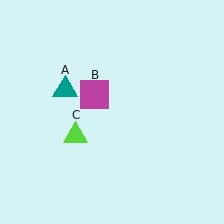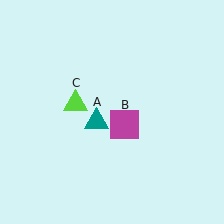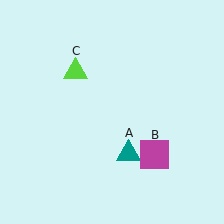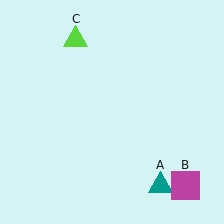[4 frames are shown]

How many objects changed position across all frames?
3 objects changed position: teal triangle (object A), magenta square (object B), lime triangle (object C).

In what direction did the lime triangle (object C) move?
The lime triangle (object C) moved up.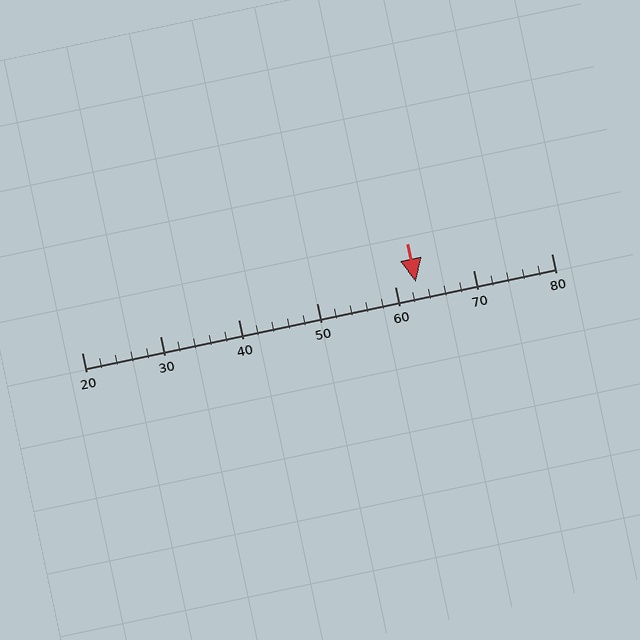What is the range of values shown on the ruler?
The ruler shows values from 20 to 80.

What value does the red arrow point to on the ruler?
The red arrow points to approximately 63.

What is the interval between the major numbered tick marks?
The major tick marks are spaced 10 units apart.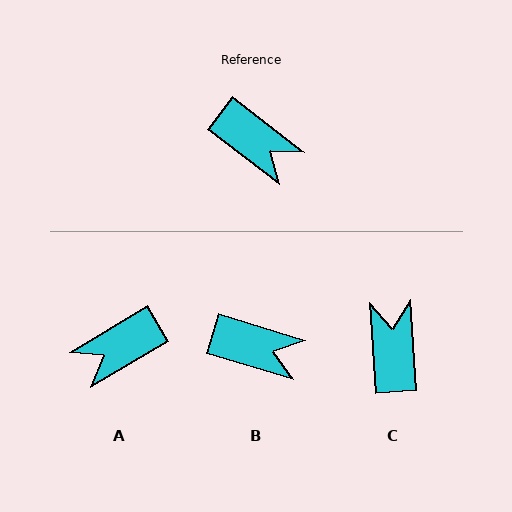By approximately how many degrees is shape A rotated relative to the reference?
Approximately 112 degrees clockwise.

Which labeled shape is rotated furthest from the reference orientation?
C, about 131 degrees away.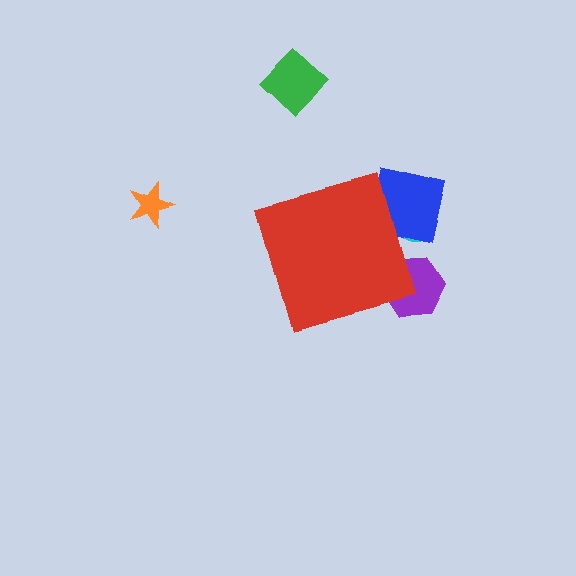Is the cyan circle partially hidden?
Yes, the cyan circle is partially hidden behind the red diamond.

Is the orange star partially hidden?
No, the orange star is fully visible.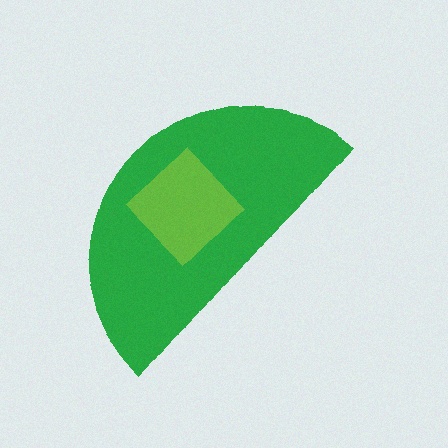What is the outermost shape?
The green semicircle.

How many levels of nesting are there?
2.